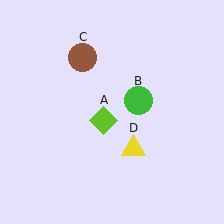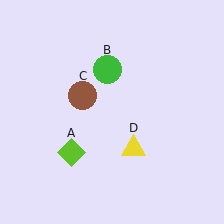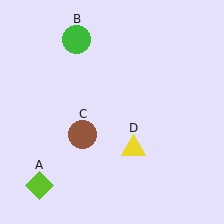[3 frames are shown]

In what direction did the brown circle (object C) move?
The brown circle (object C) moved down.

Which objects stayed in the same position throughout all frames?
Yellow triangle (object D) remained stationary.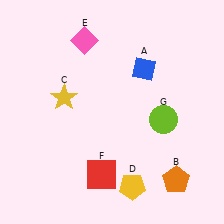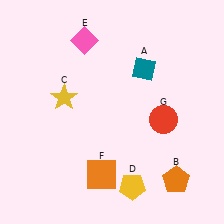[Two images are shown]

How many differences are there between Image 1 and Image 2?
There are 3 differences between the two images.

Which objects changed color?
A changed from blue to teal. F changed from red to orange. G changed from lime to red.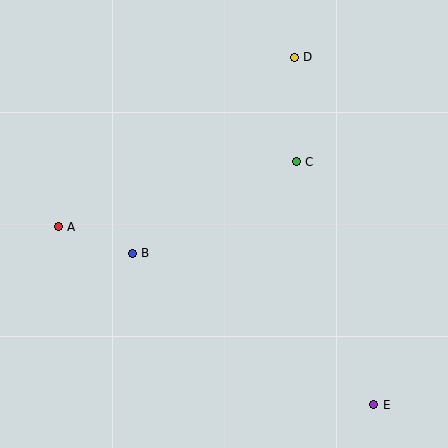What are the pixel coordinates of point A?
Point A is at (58, 227).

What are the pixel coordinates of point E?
Point E is at (374, 405).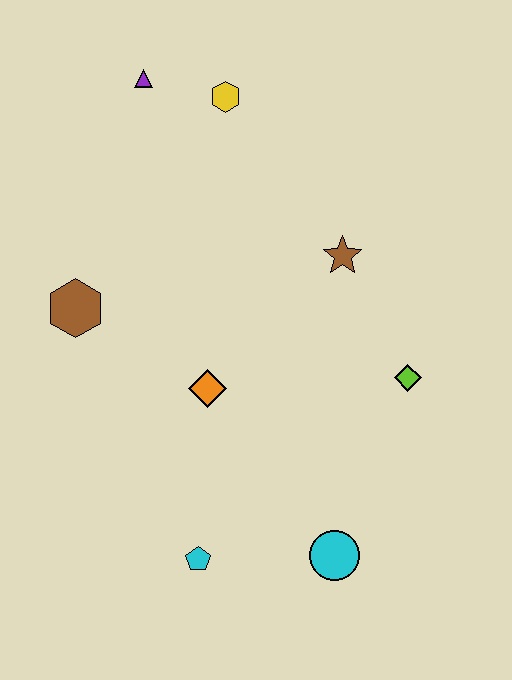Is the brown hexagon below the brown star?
Yes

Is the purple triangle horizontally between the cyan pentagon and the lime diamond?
No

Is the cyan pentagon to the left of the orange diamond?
Yes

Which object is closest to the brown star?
The lime diamond is closest to the brown star.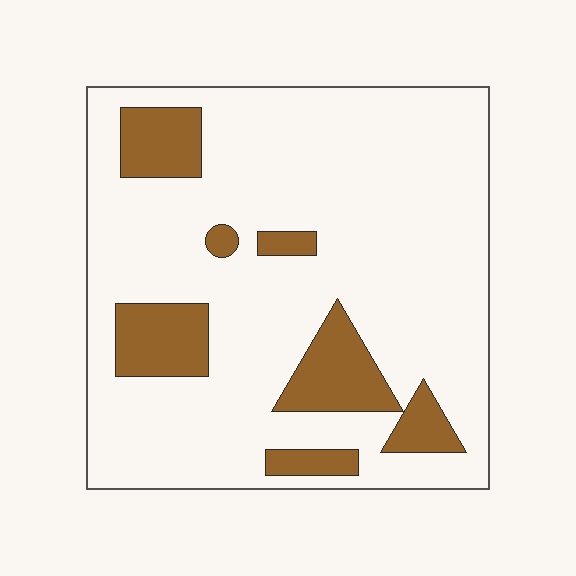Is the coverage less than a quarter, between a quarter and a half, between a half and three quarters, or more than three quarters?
Less than a quarter.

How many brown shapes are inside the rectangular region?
7.